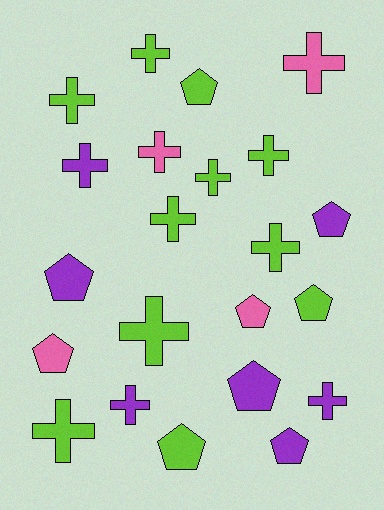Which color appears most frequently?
Lime, with 11 objects.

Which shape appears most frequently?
Cross, with 13 objects.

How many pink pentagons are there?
There are 2 pink pentagons.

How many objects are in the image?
There are 22 objects.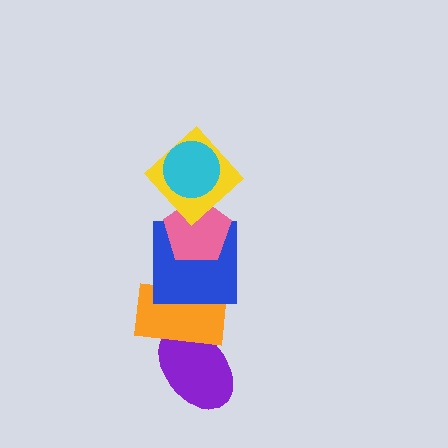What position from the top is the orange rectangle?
The orange rectangle is 5th from the top.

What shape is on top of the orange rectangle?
The blue square is on top of the orange rectangle.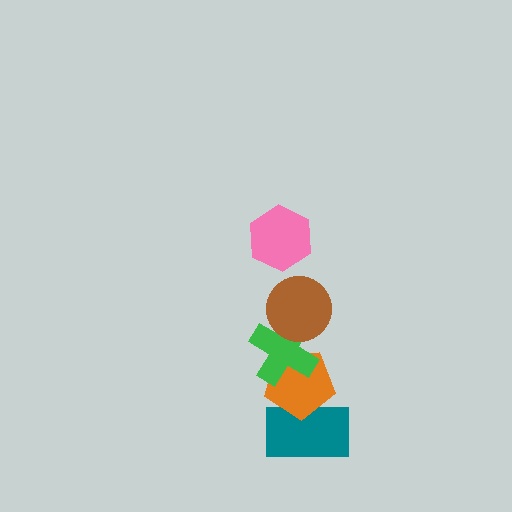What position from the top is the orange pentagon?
The orange pentagon is 4th from the top.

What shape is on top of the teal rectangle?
The orange pentagon is on top of the teal rectangle.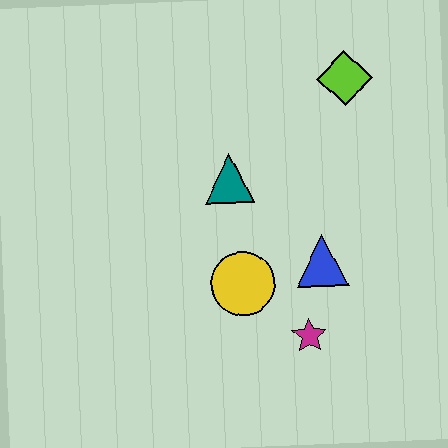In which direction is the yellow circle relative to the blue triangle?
The yellow circle is to the left of the blue triangle.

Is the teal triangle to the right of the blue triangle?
No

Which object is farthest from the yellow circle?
The lime diamond is farthest from the yellow circle.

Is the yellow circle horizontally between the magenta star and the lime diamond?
No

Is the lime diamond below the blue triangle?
No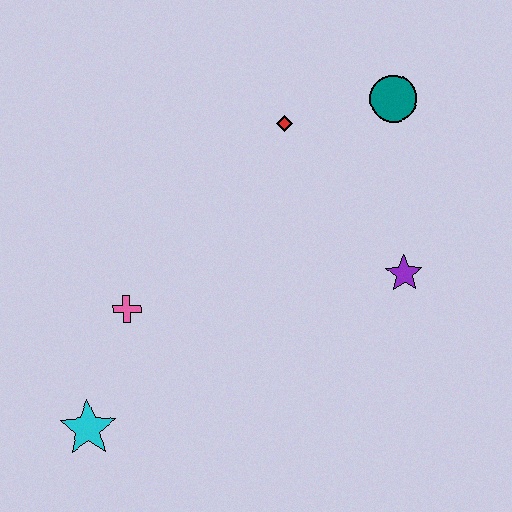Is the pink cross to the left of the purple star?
Yes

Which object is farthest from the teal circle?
The cyan star is farthest from the teal circle.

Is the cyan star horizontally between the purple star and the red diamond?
No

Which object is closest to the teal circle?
The red diamond is closest to the teal circle.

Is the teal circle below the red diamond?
No